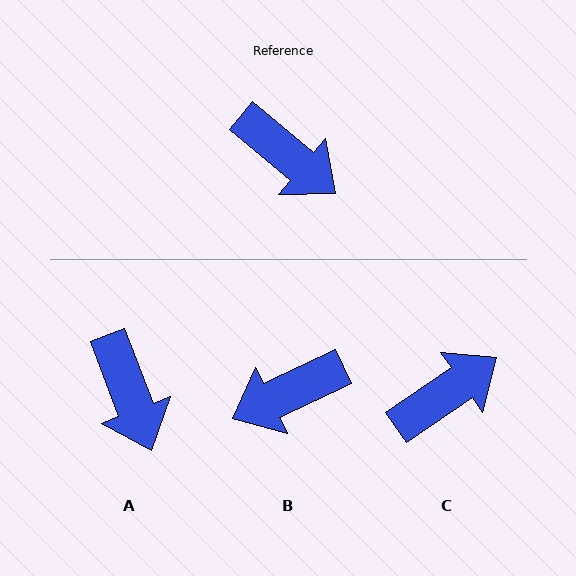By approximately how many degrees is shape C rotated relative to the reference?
Approximately 75 degrees counter-clockwise.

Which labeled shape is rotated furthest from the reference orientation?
B, about 115 degrees away.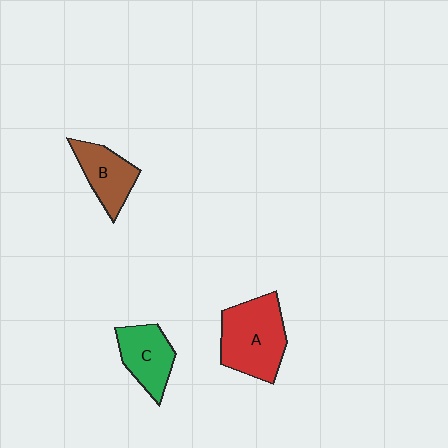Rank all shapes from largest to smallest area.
From largest to smallest: A (red), C (green), B (brown).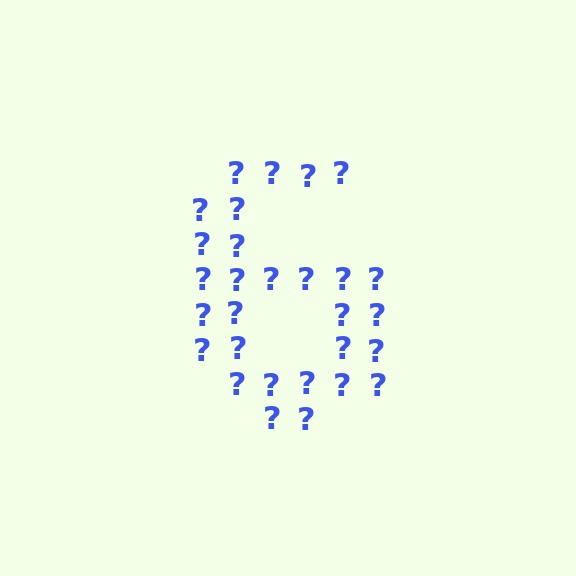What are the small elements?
The small elements are question marks.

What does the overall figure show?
The overall figure shows the digit 6.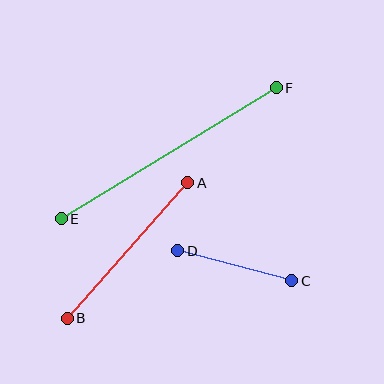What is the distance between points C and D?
The distance is approximately 118 pixels.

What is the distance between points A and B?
The distance is approximately 181 pixels.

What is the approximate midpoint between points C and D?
The midpoint is at approximately (235, 266) pixels.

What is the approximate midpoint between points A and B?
The midpoint is at approximately (128, 251) pixels.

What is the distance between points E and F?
The distance is approximately 252 pixels.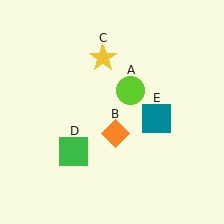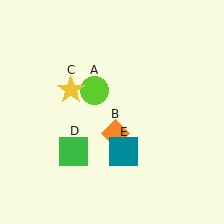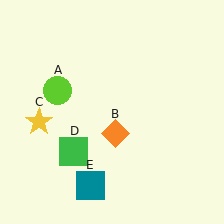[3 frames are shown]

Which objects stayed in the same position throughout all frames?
Orange diamond (object B) and green square (object D) remained stationary.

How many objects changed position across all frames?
3 objects changed position: lime circle (object A), yellow star (object C), teal square (object E).